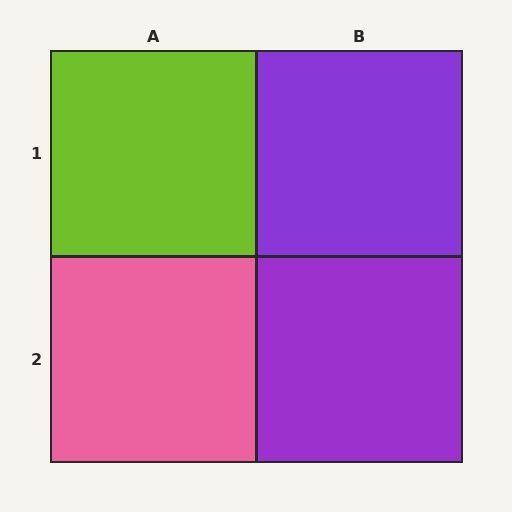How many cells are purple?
2 cells are purple.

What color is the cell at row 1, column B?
Purple.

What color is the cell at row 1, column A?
Lime.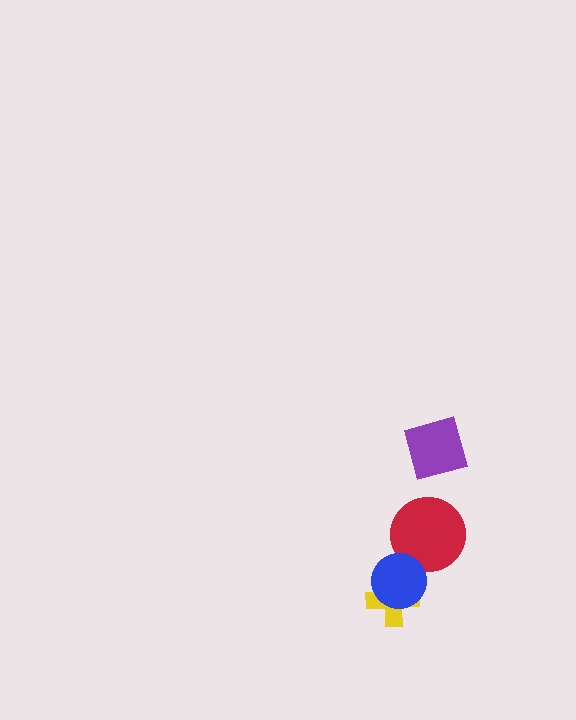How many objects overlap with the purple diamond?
0 objects overlap with the purple diamond.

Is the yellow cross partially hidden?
Yes, it is partially covered by another shape.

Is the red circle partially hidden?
Yes, it is partially covered by another shape.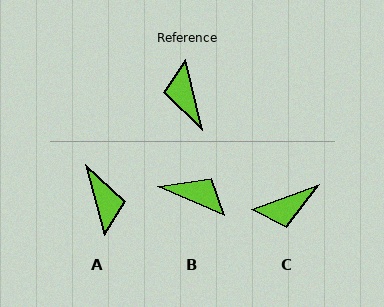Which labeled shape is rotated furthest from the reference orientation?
A, about 178 degrees away.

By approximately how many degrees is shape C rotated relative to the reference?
Approximately 97 degrees counter-clockwise.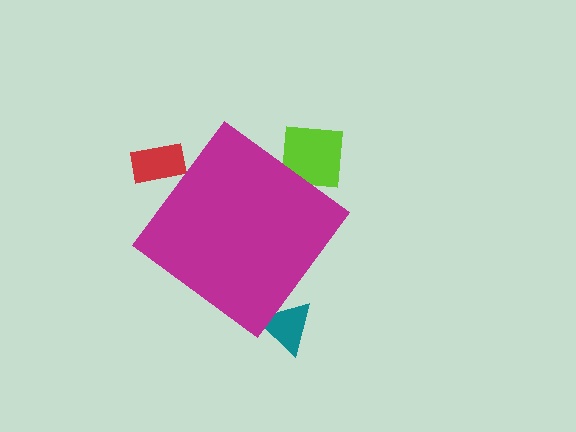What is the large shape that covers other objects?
A magenta diamond.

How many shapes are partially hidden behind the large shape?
3 shapes are partially hidden.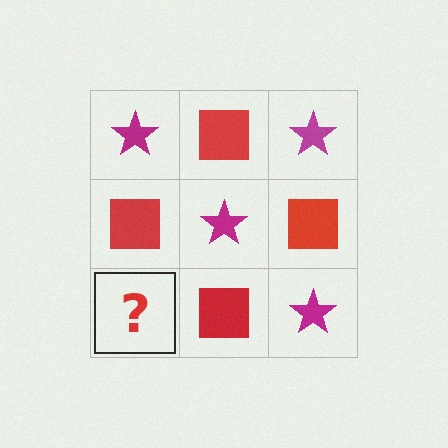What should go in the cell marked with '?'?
The missing cell should contain a magenta star.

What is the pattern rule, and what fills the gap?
The rule is that it alternates magenta star and red square in a checkerboard pattern. The gap should be filled with a magenta star.